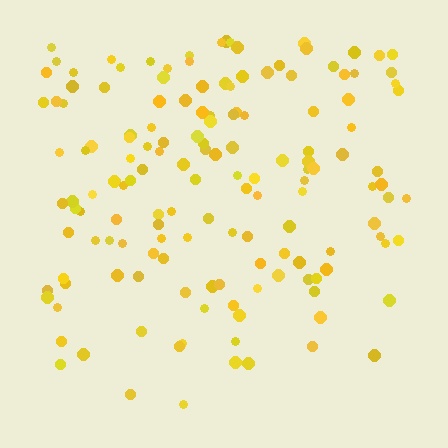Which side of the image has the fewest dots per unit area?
The bottom.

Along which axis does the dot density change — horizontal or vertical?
Vertical.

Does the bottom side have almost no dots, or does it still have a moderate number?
Still a moderate number, just noticeably fewer than the top.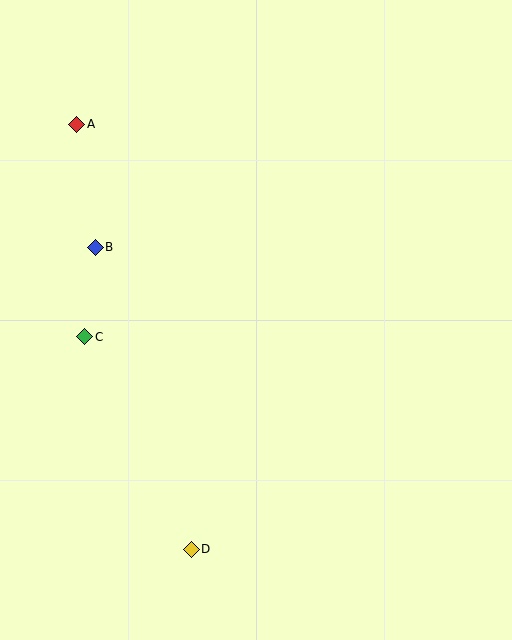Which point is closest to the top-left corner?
Point A is closest to the top-left corner.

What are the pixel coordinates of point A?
Point A is at (77, 124).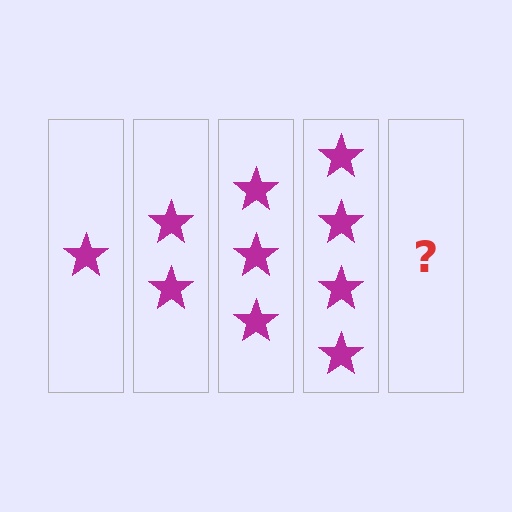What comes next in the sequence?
The next element should be 5 stars.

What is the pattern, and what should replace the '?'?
The pattern is that each step adds one more star. The '?' should be 5 stars.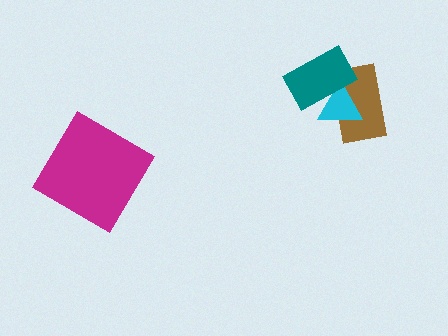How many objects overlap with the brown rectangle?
2 objects overlap with the brown rectangle.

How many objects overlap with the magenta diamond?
0 objects overlap with the magenta diamond.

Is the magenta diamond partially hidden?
No, no other shape covers it.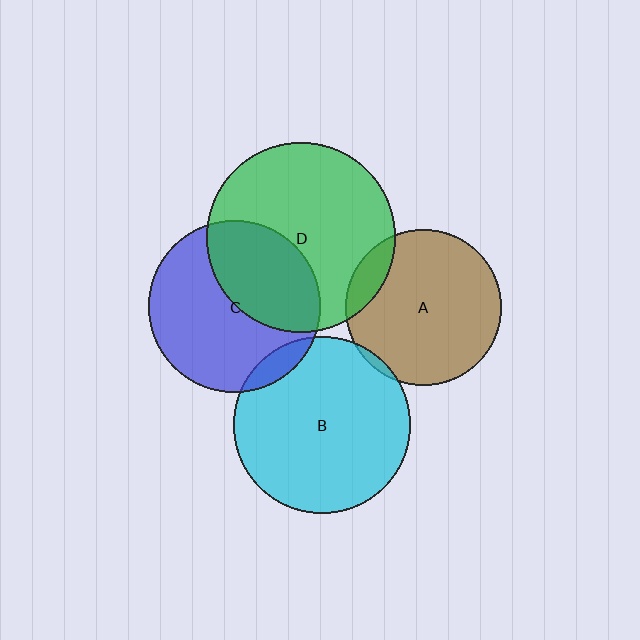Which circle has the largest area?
Circle D (green).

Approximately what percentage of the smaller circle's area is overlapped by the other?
Approximately 5%.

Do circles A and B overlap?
Yes.